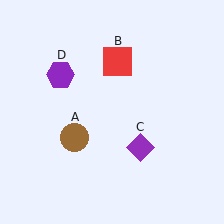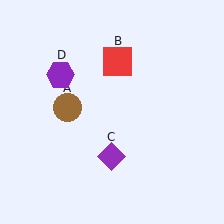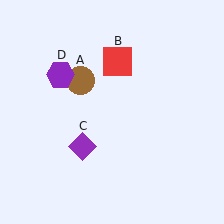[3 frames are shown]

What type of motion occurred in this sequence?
The brown circle (object A), purple diamond (object C) rotated clockwise around the center of the scene.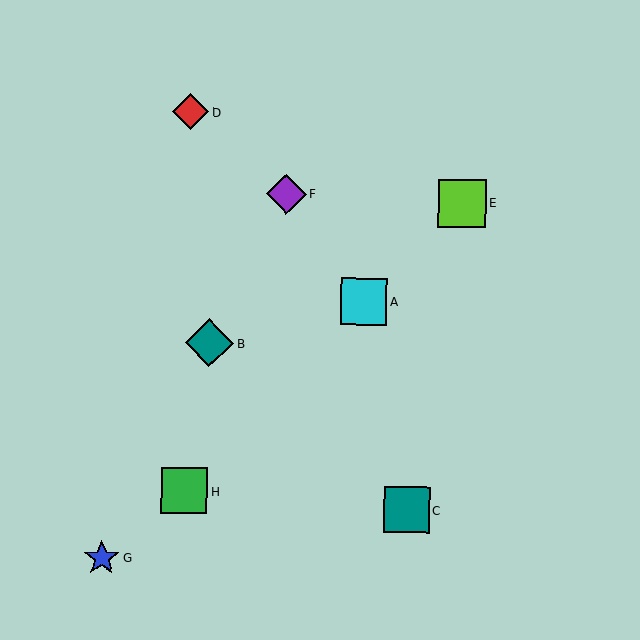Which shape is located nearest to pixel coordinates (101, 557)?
The blue star (labeled G) at (101, 558) is nearest to that location.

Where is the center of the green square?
The center of the green square is at (184, 491).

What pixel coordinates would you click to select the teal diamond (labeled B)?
Click at (210, 343) to select the teal diamond B.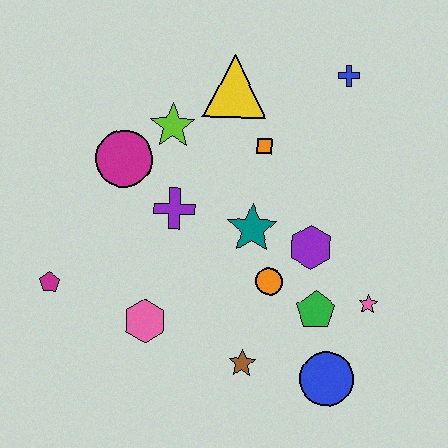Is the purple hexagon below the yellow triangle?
Yes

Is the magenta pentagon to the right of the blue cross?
No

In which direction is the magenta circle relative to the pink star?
The magenta circle is to the left of the pink star.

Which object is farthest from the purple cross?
The blue circle is farthest from the purple cross.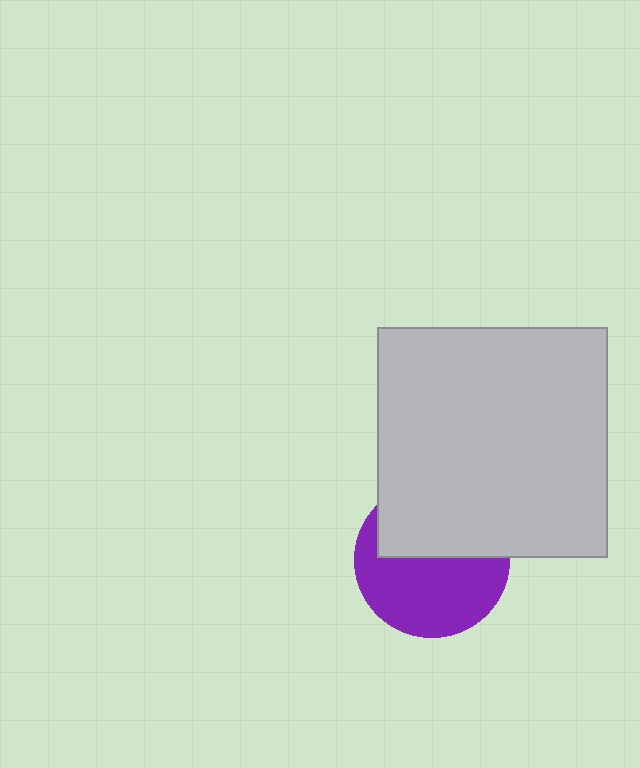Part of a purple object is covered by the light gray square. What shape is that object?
It is a circle.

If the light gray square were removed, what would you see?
You would see the complete purple circle.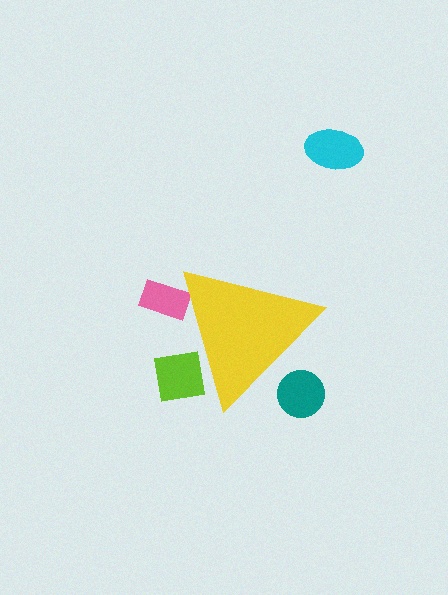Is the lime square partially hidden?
Yes, the lime square is partially hidden behind the yellow triangle.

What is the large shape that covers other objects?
A yellow triangle.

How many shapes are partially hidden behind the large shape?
3 shapes are partially hidden.